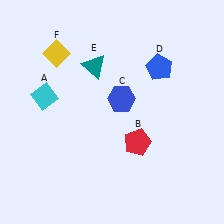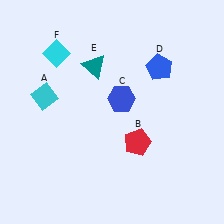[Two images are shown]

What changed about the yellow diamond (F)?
In Image 1, F is yellow. In Image 2, it changed to cyan.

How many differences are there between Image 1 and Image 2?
There is 1 difference between the two images.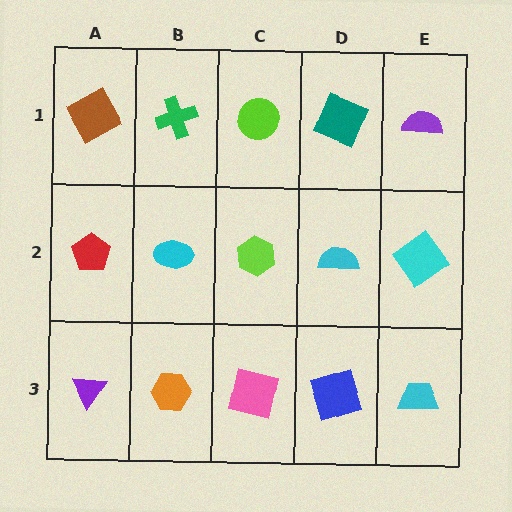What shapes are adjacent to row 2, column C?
A lime circle (row 1, column C), a pink square (row 3, column C), a cyan ellipse (row 2, column B), a cyan semicircle (row 2, column D).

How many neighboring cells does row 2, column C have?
4.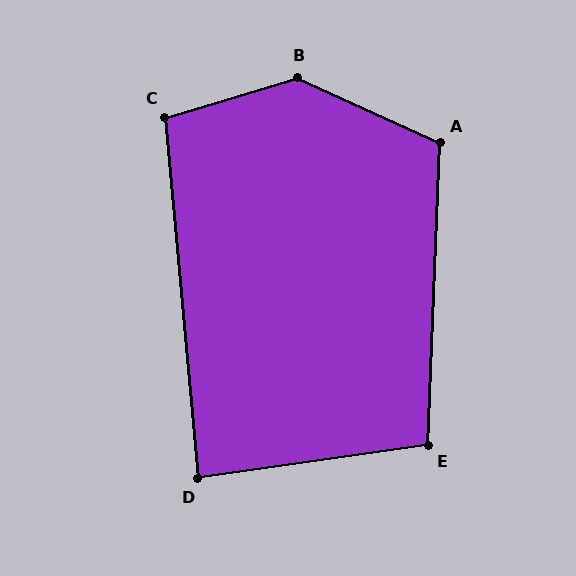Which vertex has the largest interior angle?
B, at approximately 139 degrees.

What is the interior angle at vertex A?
Approximately 112 degrees (obtuse).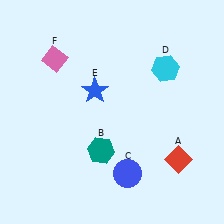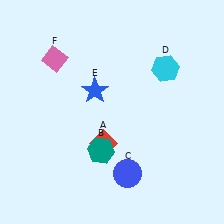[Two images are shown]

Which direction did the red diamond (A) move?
The red diamond (A) moved left.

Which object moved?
The red diamond (A) moved left.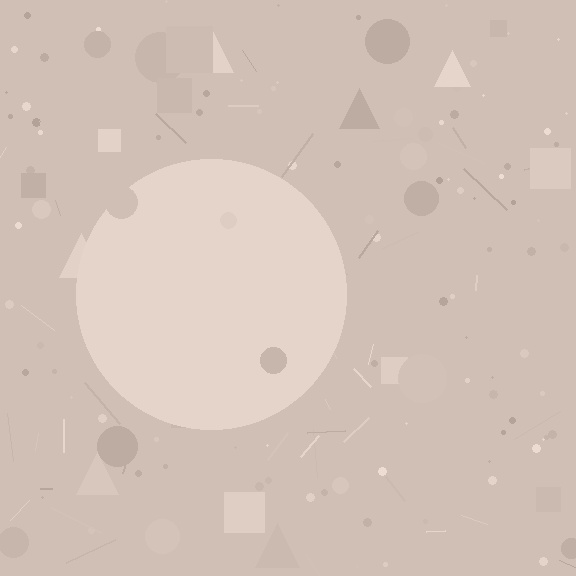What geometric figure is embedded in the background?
A circle is embedded in the background.